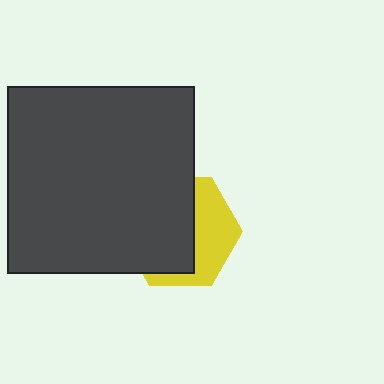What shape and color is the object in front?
The object in front is a dark gray square.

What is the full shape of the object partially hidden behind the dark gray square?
The partially hidden object is a yellow hexagon.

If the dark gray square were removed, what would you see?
You would see the complete yellow hexagon.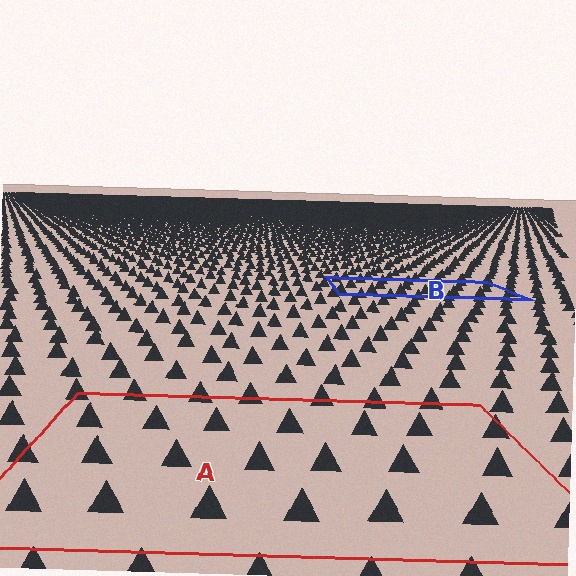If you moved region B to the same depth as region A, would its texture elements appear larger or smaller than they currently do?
They would appear larger. At a closer depth, the same texture elements are projected at a bigger on-screen size.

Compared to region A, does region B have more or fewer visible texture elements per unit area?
Region B has more texture elements per unit area — they are packed more densely because it is farther away.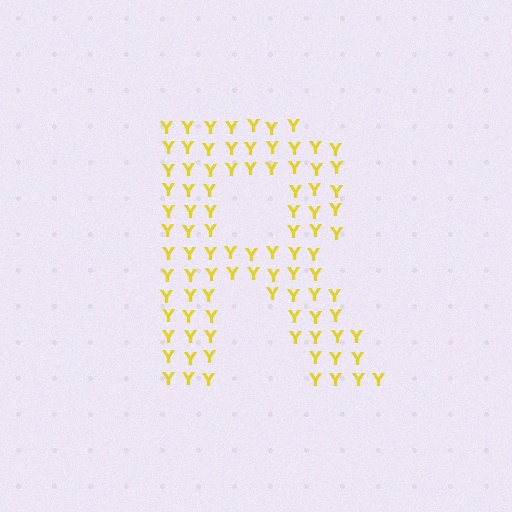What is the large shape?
The large shape is the letter R.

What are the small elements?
The small elements are letter Y's.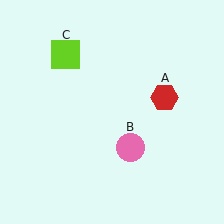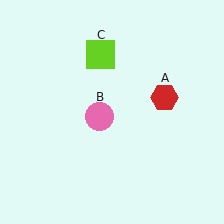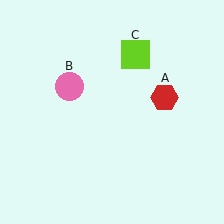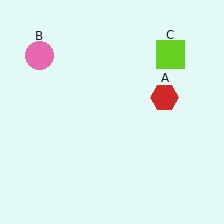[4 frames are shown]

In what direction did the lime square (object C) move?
The lime square (object C) moved right.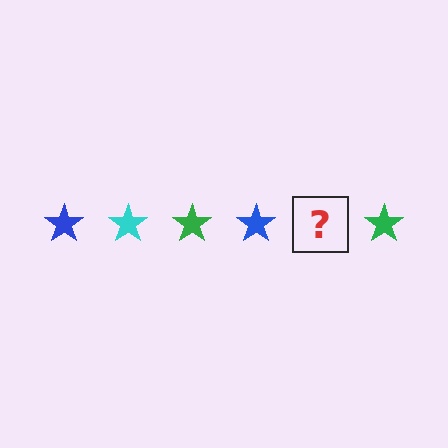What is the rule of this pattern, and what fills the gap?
The rule is that the pattern cycles through blue, cyan, green stars. The gap should be filled with a cyan star.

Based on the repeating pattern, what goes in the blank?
The blank should be a cyan star.